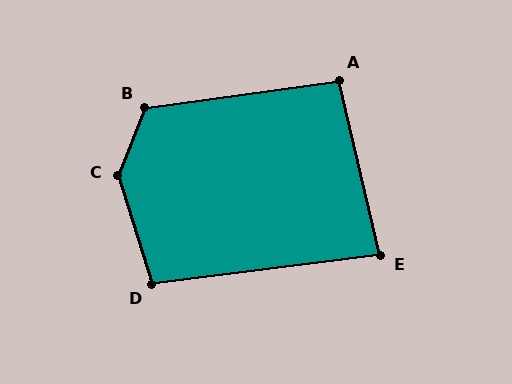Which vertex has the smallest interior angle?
E, at approximately 84 degrees.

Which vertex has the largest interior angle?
C, at approximately 141 degrees.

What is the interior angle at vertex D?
Approximately 100 degrees (obtuse).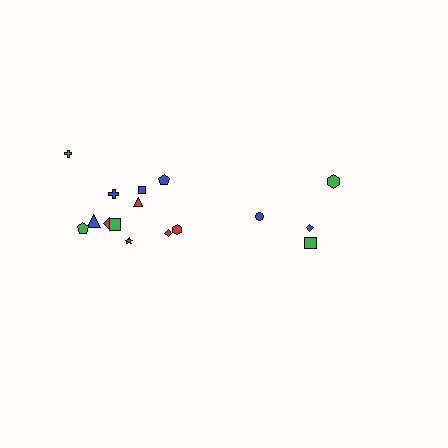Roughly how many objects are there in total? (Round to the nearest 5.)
Roughly 15 objects in total.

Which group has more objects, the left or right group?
The left group.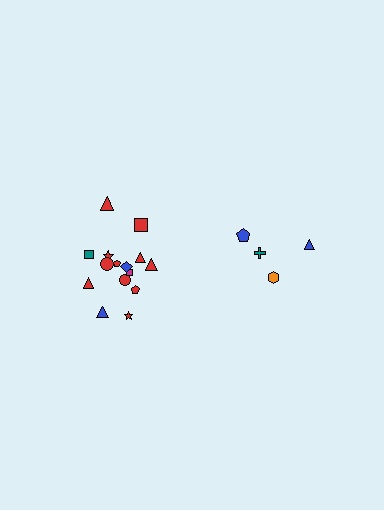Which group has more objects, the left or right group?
The left group.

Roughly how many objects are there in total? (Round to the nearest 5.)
Roughly 20 objects in total.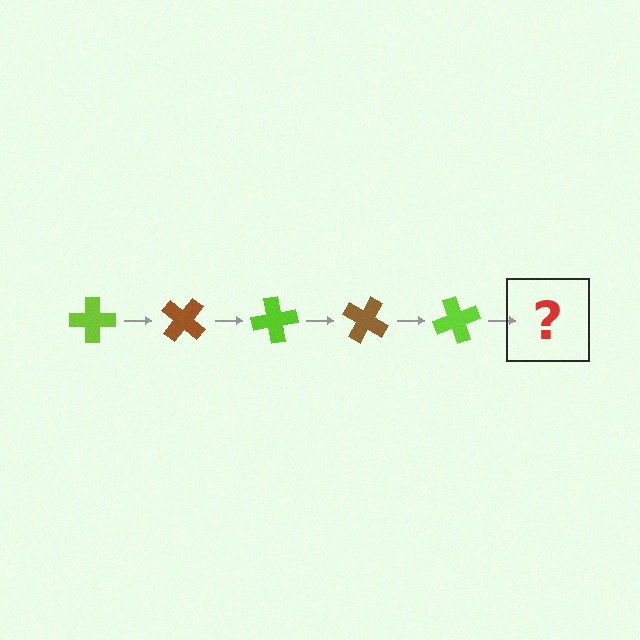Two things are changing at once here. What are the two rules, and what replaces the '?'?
The two rules are that it rotates 40 degrees each step and the color cycles through lime and brown. The '?' should be a brown cross, rotated 200 degrees from the start.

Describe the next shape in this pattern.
It should be a brown cross, rotated 200 degrees from the start.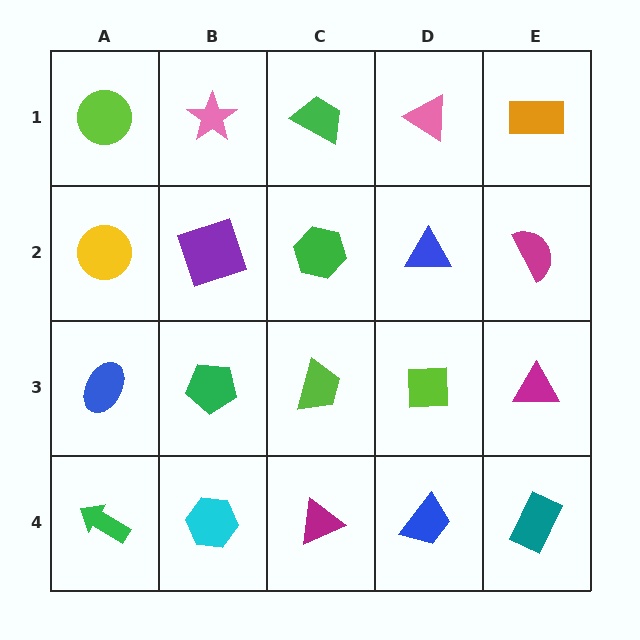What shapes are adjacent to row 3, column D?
A blue triangle (row 2, column D), a blue trapezoid (row 4, column D), a lime trapezoid (row 3, column C), a magenta triangle (row 3, column E).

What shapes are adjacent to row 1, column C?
A green hexagon (row 2, column C), a pink star (row 1, column B), a pink triangle (row 1, column D).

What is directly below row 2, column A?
A blue ellipse.